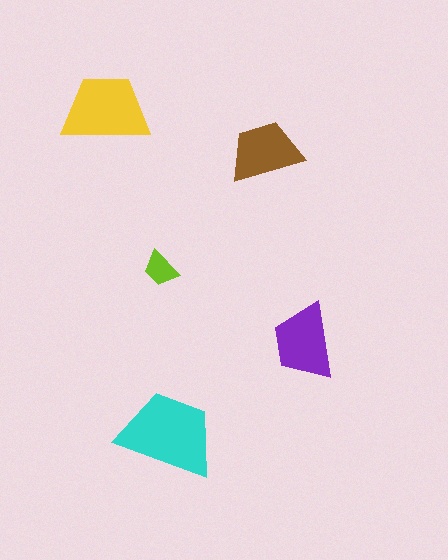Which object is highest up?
The yellow trapezoid is topmost.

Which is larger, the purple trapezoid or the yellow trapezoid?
The yellow one.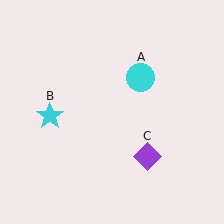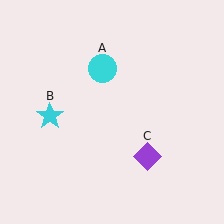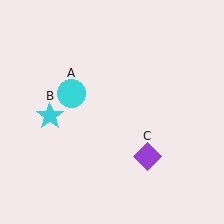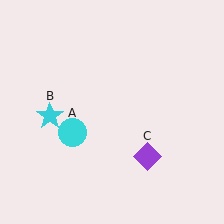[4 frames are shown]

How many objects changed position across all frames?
1 object changed position: cyan circle (object A).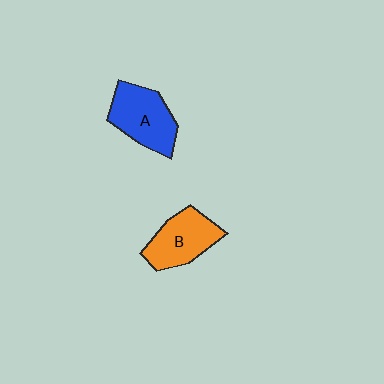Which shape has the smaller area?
Shape B (orange).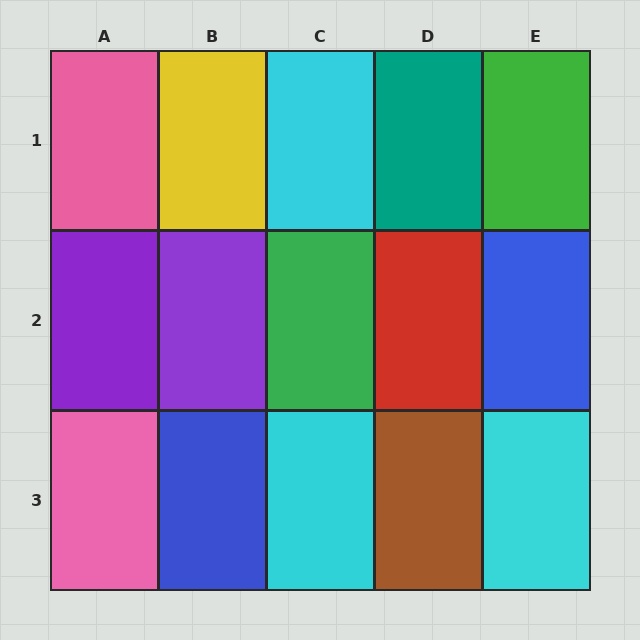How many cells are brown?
1 cell is brown.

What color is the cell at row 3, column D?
Brown.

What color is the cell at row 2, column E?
Blue.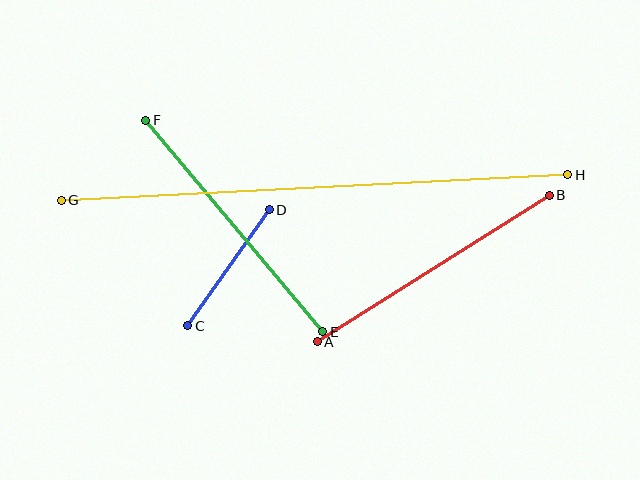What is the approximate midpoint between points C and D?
The midpoint is at approximately (228, 268) pixels.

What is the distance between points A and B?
The distance is approximately 274 pixels.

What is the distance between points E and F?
The distance is approximately 276 pixels.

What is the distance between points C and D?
The distance is approximately 142 pixels.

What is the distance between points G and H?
The distance is approximately 507 pixels.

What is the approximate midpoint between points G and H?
The midpoint is at approximately (315, 187) pixels.